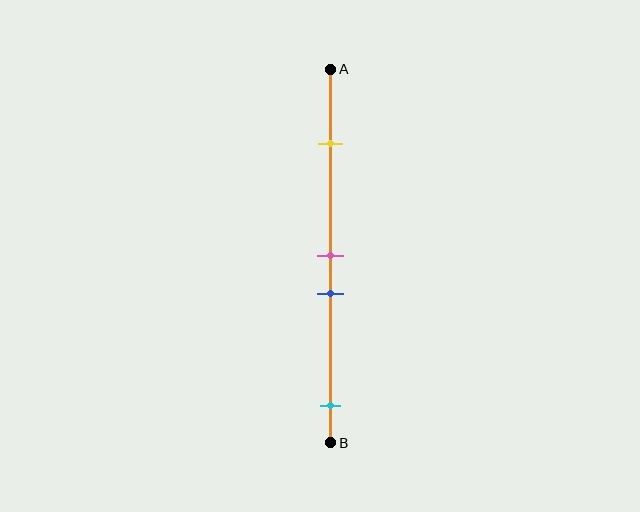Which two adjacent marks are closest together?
The pink and blue marks are the closest adjacent pair.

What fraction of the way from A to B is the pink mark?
The pink mark is approximately 50% (0.5) of the way from A to B.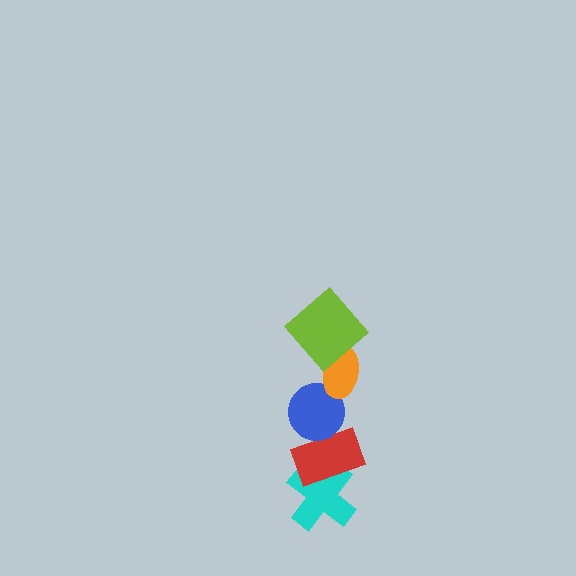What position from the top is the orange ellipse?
The orange ellipse is 2nd from the top.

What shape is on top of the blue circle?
The orange ellipse is on top of the blue circle.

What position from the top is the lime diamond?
The lime diamond is 1st from the top.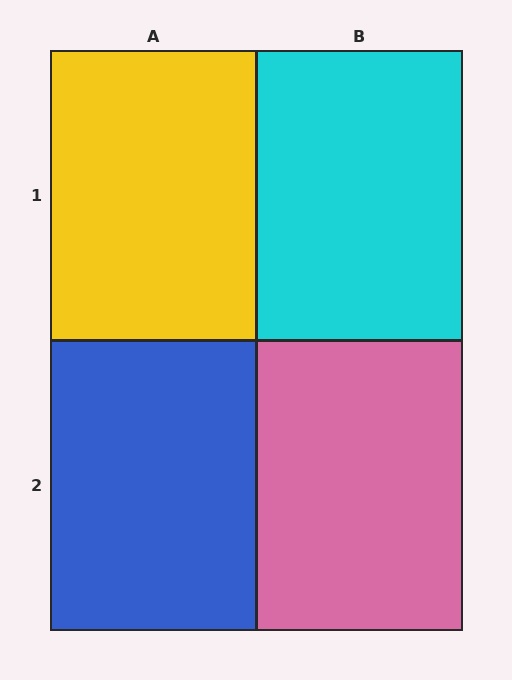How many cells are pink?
1 cell is pink.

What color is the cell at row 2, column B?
Pink.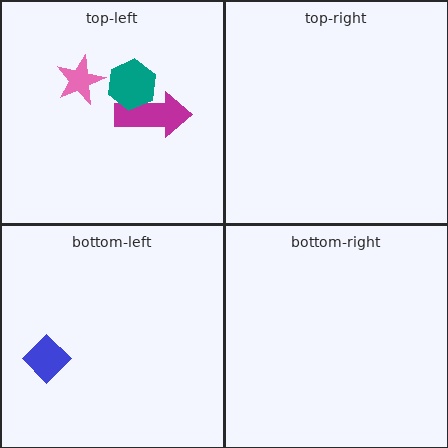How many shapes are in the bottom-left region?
1.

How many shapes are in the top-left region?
3.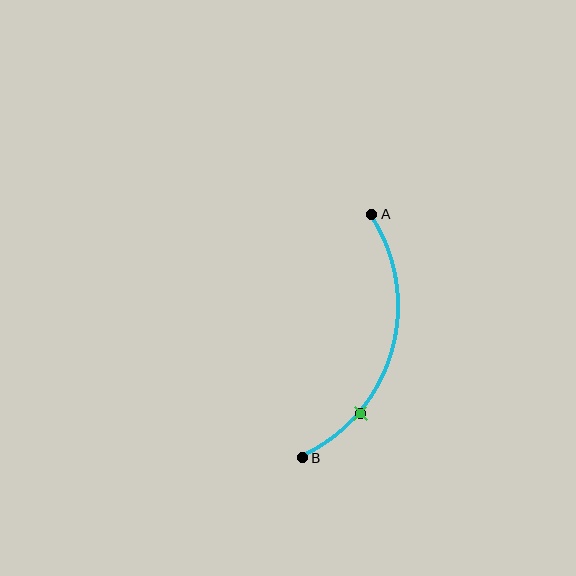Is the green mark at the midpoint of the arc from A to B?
No. The green mark lies on the arc but is closer to endpoint B. The arc midpoint would be at the point on the curve equidistant along the arc from both A and B.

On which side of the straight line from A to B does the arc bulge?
The arc bulges to the right of the straight line connecting A and B.